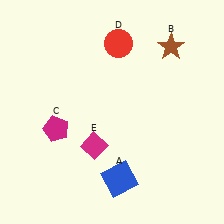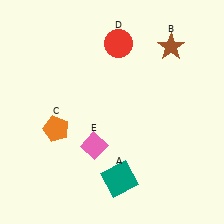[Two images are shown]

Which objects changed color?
A changed from blue to teal. C changed from magenta to orange. E changed from magenta to pink.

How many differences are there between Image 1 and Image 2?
There are 3 differences between the two images.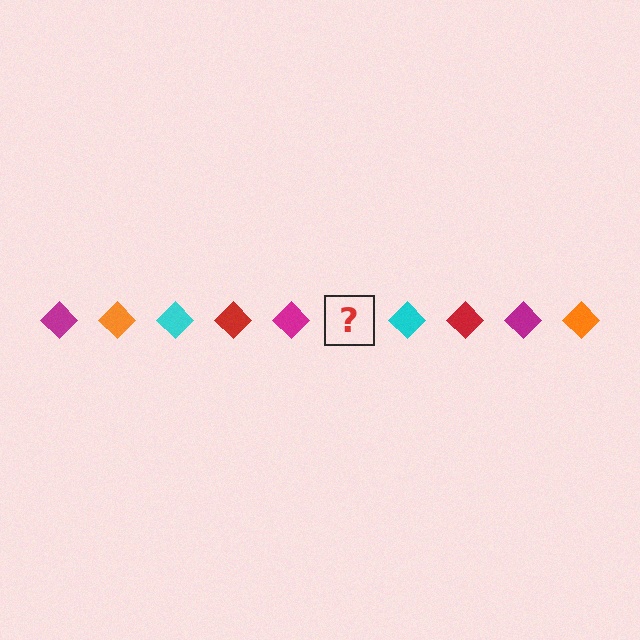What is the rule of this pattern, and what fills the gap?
The rule is that the pattern cycles through magenta, orange, cyan, red diamonds. The gap should be filled with an orange diamond.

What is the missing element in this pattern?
The missing element is an orange diamond.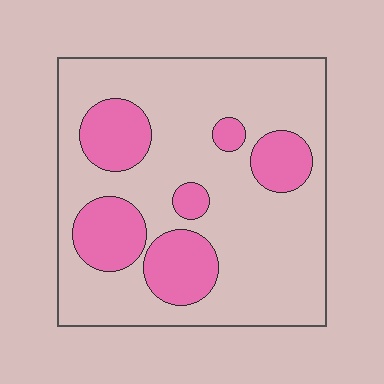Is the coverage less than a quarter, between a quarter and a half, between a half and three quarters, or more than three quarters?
Between a quarter and a half.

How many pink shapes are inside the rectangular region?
6.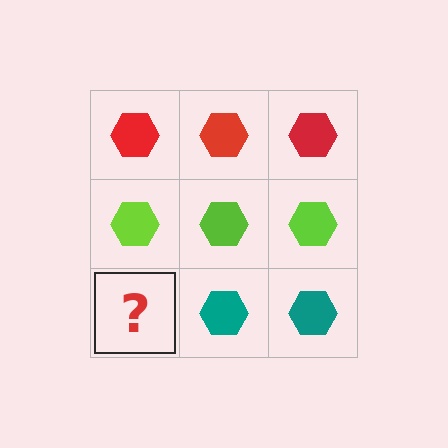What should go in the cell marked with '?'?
The missing cell should contain a teal hexagon.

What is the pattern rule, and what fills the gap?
The rule is that each row has a consistent color. The gap should be filled with a teal hexagon.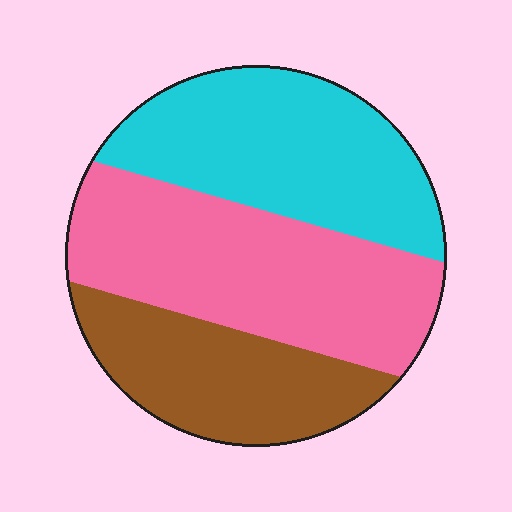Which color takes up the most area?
Pink, at roughly 40%.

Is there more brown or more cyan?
Cyan.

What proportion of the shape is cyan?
Cyan takes up about one third (1/3) of the shape.